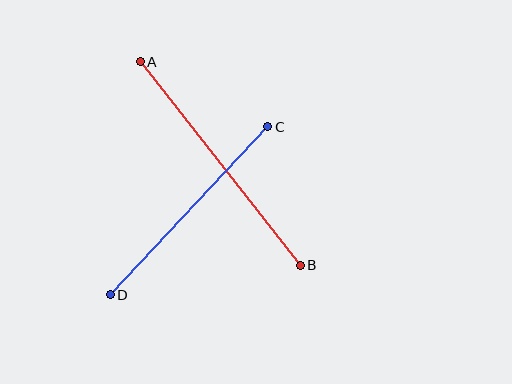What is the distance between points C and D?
The distance is approximately 230 pixels.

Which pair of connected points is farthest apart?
Points A and B are farthest apart.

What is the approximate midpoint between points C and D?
The midpoint is at approximately (189, 211) pixels.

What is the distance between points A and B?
The distance is approximately 259 pixels.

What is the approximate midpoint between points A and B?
The midpoint is at approximately (220, 163) pixels.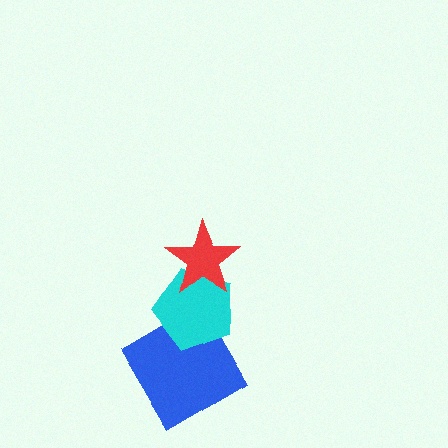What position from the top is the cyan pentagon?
The cyan pentagon is 2nd from the top.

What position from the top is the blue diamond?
The blue diamond is 3rd from the top.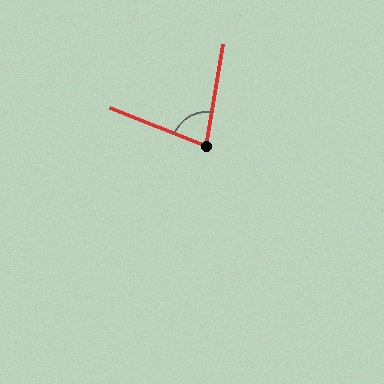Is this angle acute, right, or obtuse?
It is acute.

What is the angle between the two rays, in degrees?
Approximately 78 degrees.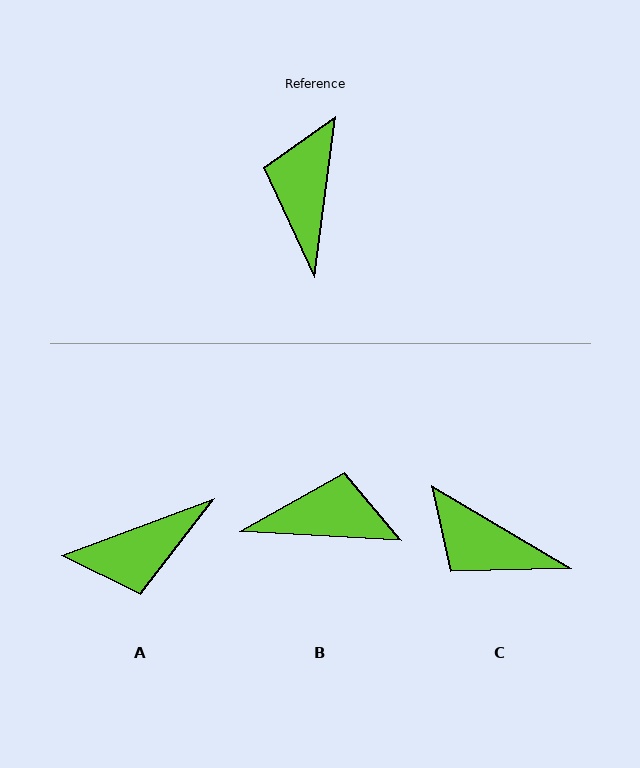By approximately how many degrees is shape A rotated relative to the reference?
Approximately 118 degrees counter-clockwise.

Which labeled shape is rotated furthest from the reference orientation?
A, about 118 degrees away.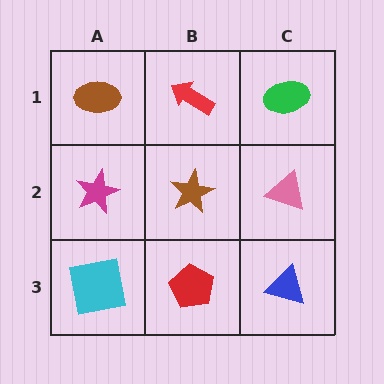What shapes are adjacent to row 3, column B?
A brown star (row 2, column B), a cyan square (row 3, column A), a blue triangle (row 3, column C).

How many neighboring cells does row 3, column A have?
2.